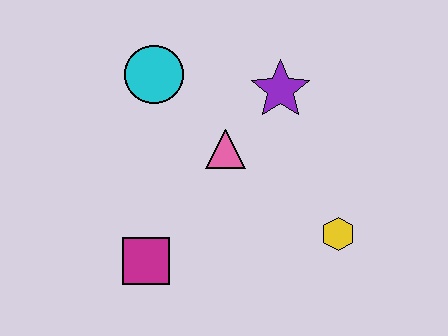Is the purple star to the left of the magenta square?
No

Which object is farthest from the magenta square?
The purple star is farthest from the magenta square.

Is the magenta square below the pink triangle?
Yes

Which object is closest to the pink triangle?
The purple star is closest to the pink triangle.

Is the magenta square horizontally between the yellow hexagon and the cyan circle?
No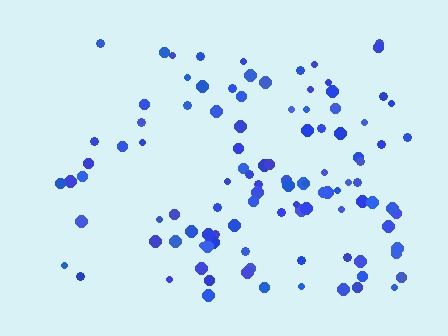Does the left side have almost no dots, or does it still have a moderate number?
Still a moderate number, just noticeably fewer than the right.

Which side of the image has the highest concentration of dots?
The right.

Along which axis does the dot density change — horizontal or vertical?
Horizontal.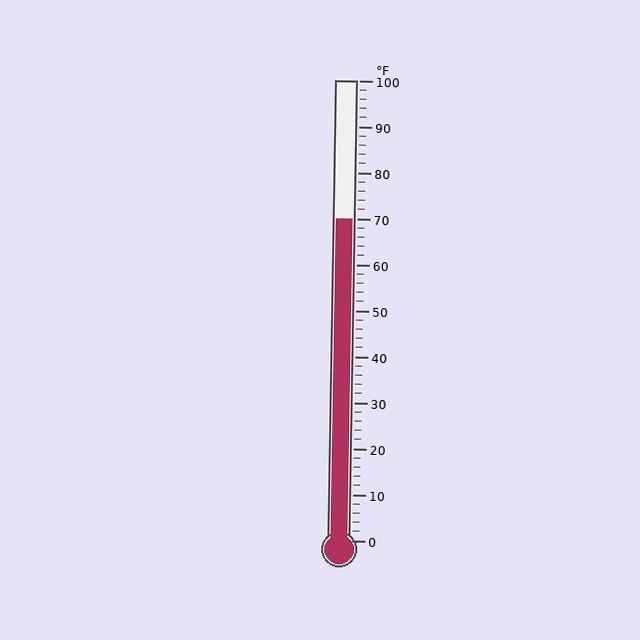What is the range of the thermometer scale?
The thermometer scale ranges from 0°F to 100°F.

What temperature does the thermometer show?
The thermometer shows approximately 70°F.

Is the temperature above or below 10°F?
The temperature is above 10°F.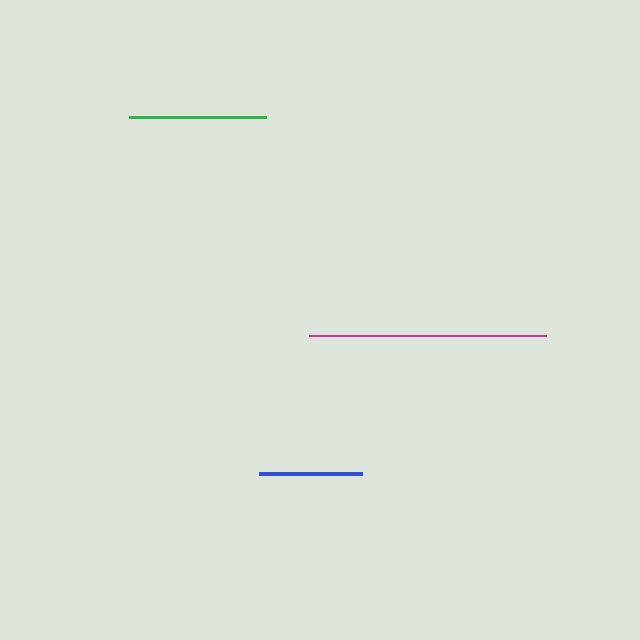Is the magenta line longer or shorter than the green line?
The magenta line is longer than the green line.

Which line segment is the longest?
The magenta line is the longest at approximately 238 pixels.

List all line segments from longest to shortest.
From longest to shortest: magenta, green, blue.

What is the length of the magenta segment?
The magenta segment is approximately 238 pixels long.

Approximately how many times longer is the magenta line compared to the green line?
The magenta line is approximately 1.7 times the length of the green line.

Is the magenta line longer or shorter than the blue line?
The magenta line is longer than the blue line.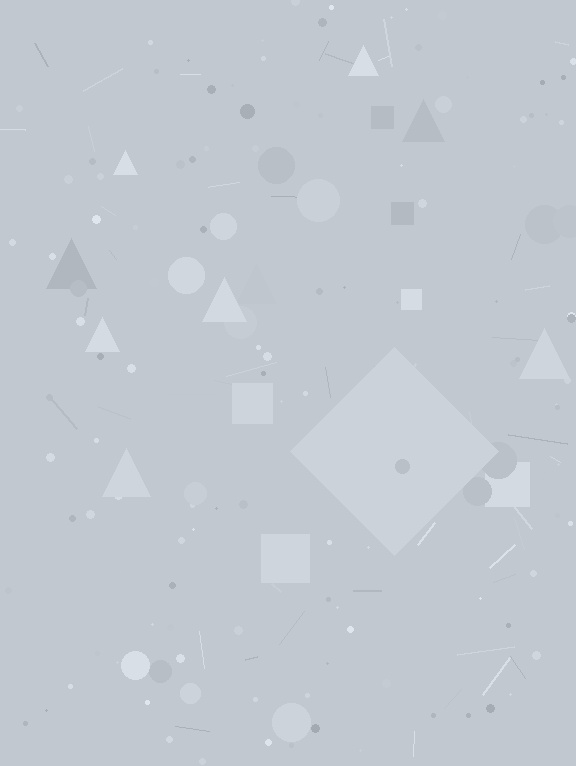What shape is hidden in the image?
A diamond is hidden in the image.